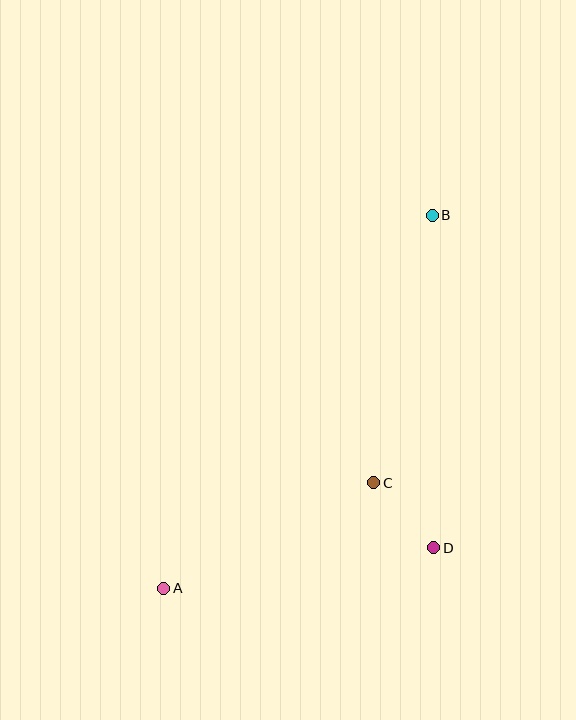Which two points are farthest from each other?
Points A and B are farthest from each other.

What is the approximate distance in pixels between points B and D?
The distance between B and D is approximately 333 pixels.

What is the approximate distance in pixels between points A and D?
The distance between A and D is approximately 273 pixels.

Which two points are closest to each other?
Points C and D are closest to each other.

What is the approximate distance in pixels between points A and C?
The distance between A and C is approximately 235 pixels.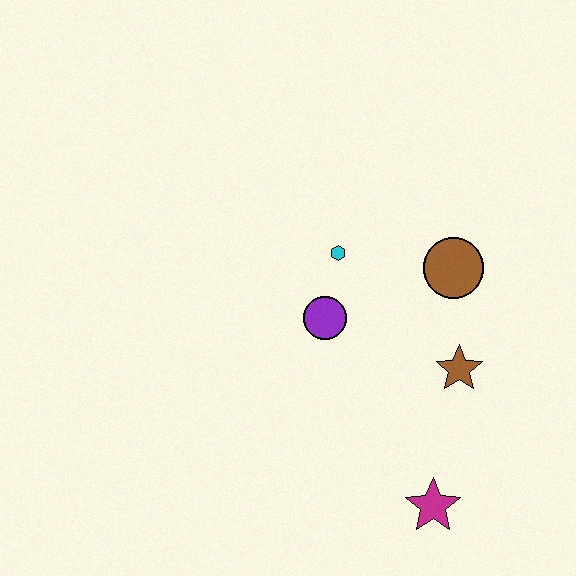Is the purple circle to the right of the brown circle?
No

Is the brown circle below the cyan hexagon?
Yes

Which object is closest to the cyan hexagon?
The purple circle is closest to the cyan hexagon.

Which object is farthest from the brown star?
The cyan hexagon is farthest from the brown star.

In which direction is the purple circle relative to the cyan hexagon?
The purple circle is below the cyan hexagon.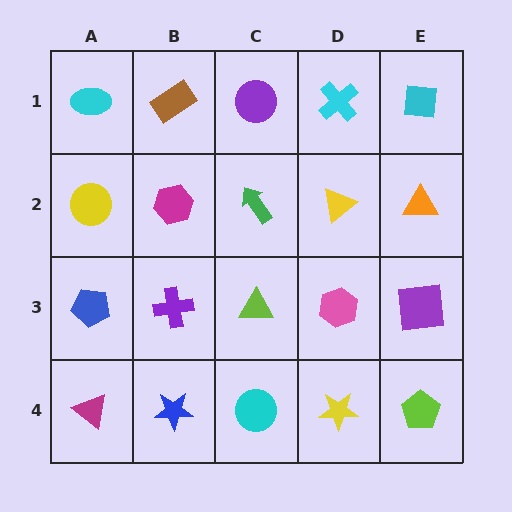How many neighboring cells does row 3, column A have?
3.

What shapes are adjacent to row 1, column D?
A yellow triangle (row 2, column D), a purple circle (row 1, column C), a cyan square (row 1, column E).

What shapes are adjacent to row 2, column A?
A cyan ellipse (row 1, column A), a blue pentagon (row 3, column A), a magenta hexagon (row 2, column B).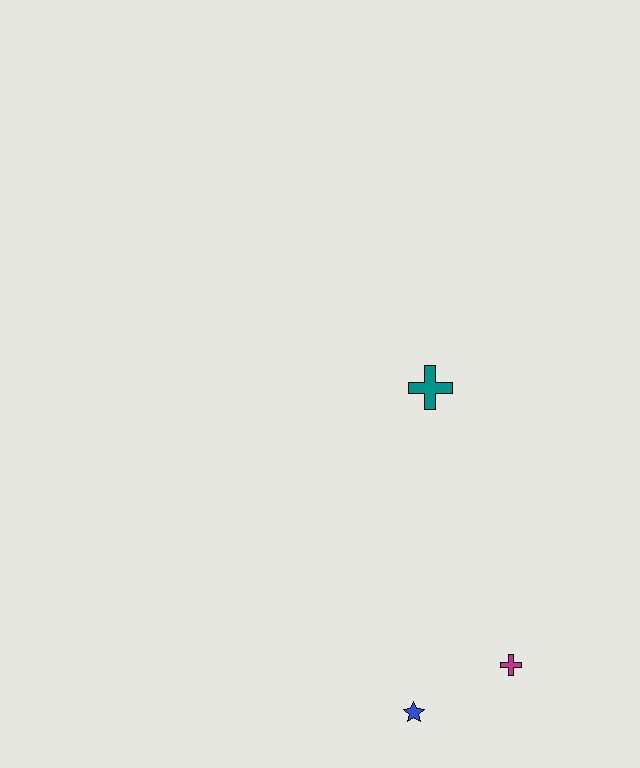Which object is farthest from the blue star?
The teal cross is farthest from the blue star.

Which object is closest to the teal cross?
The magenta cross is closest to the teal cross.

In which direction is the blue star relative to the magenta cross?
The blue star is to the left of the magenta cross.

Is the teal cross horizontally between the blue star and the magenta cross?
Yes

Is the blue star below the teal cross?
Yes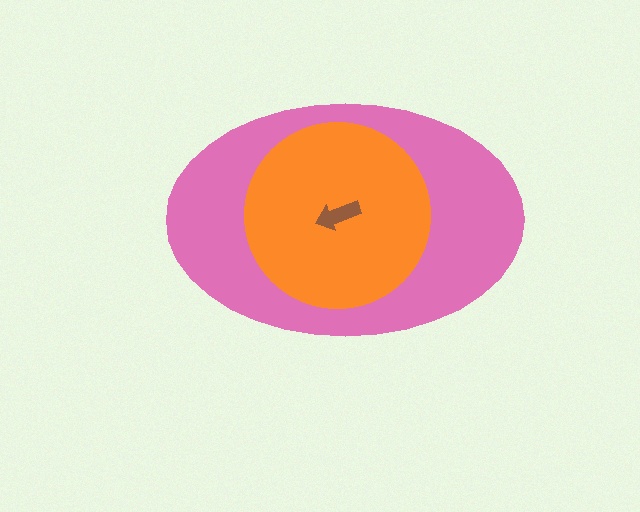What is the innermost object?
The brown arrow.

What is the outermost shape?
The pink ellipse.